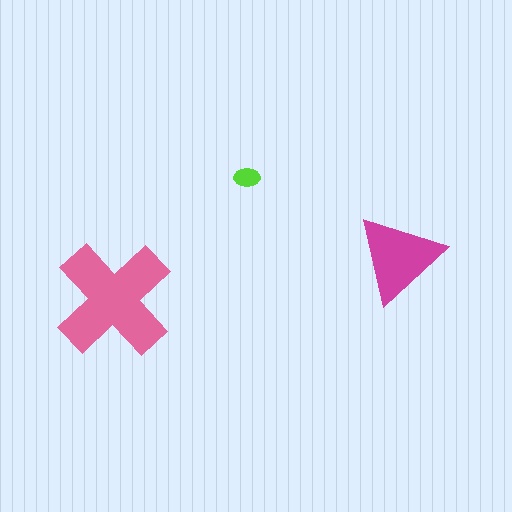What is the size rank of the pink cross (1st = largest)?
1st.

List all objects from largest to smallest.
The pink cross, the magenta triangle, the lime ellipse.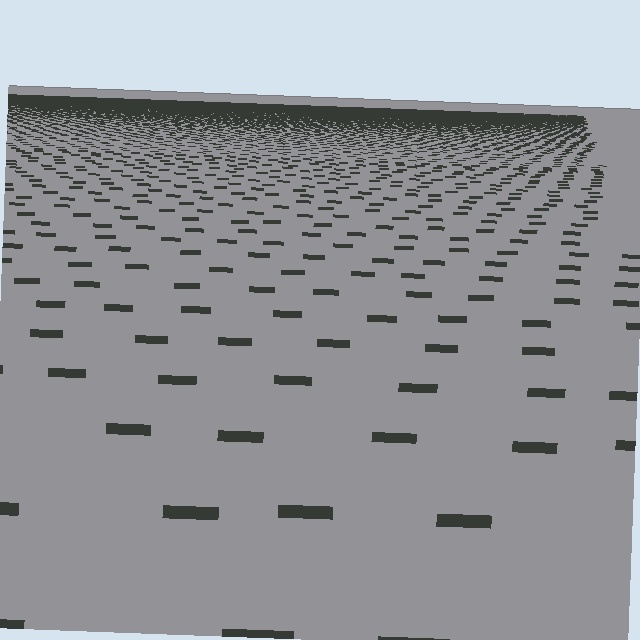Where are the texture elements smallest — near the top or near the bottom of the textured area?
Near the top.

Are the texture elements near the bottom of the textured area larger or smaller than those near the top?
Larger. Near the bottom, elements are closer to the viewer and appear at a bigger on-screen size.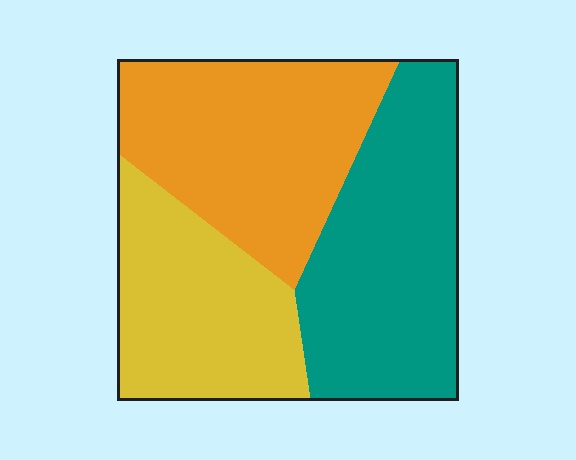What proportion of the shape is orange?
Orange covers 35% of the shape.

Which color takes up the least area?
Yellow, at roughly 30%.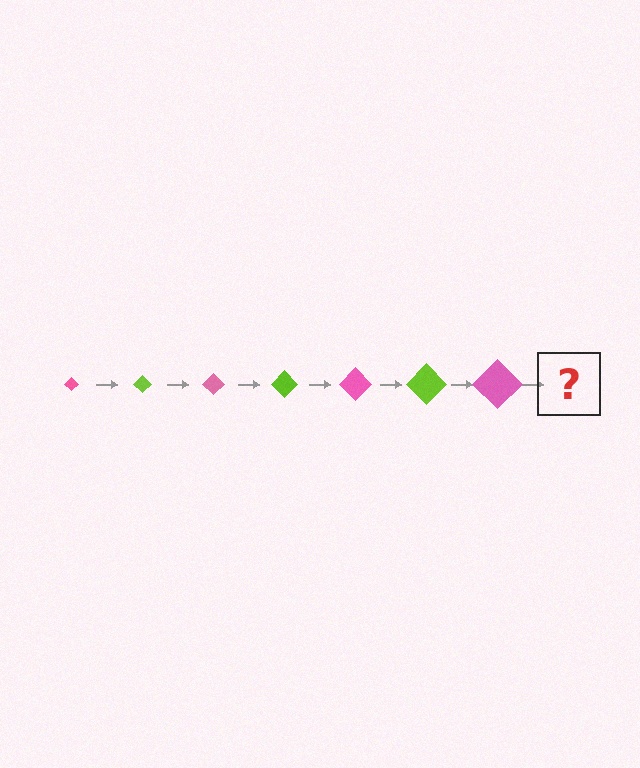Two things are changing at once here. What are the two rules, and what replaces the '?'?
The two rules are that the diamond grows larger each step and the color cycles through pink and lime. The '?' should be a lime diamond, larger than the previous one.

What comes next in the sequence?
The next element should be a lime diamond, larger than the previous one.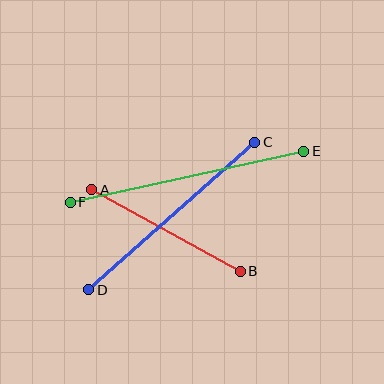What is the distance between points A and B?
The distance is approximately 169 pixels.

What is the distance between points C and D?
The distance is approximately 222 pixels.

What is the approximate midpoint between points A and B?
The midpoint is at approximately (166, 231) pixels.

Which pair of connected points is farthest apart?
Points E and F are farthest apart.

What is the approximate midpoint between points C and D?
The midpoint is at approximately (172, 216) pixels.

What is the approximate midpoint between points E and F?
The midpoint is at approximately (187, 177) pixels.